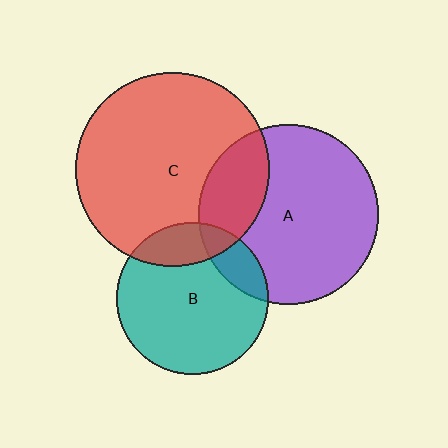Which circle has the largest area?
Circle C (red).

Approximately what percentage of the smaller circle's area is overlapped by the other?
Approximately 25%.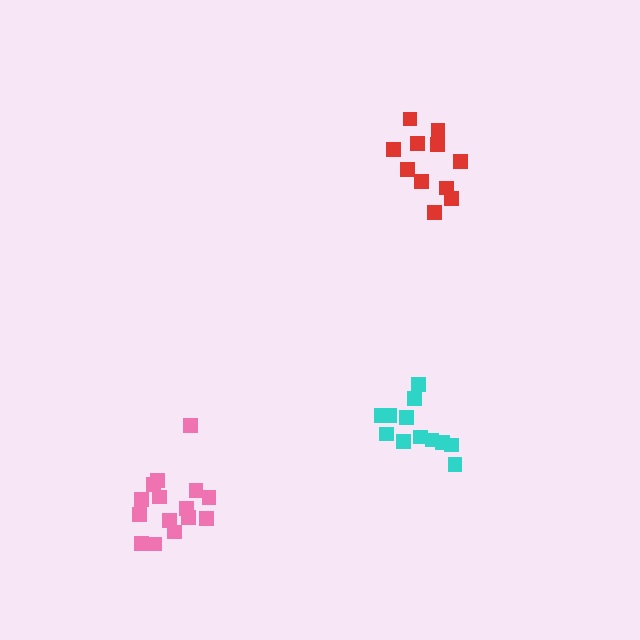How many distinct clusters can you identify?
There are 3 distinct clusters.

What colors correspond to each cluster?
The clusters are colored: cyan, red, pink.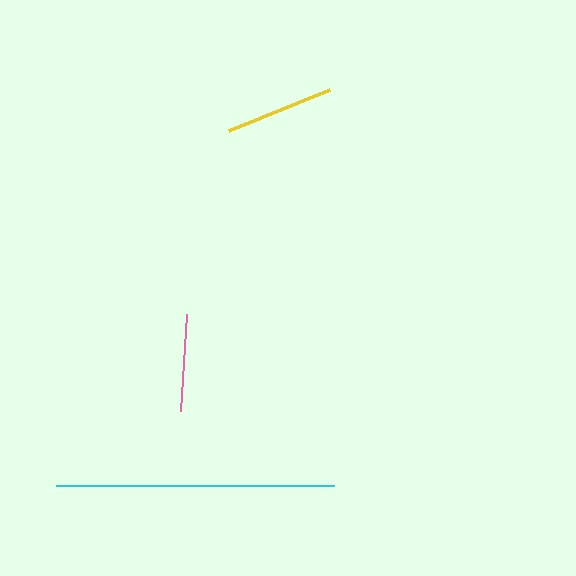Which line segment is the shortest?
The pink line is the shortest at approximately 98 pixels.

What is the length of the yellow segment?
The yellow segment is approximately 109 pixels long.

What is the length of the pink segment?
The pink segment is approximately 98 pixels long.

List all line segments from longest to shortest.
From longest to shortest: cyan, yellow, pink.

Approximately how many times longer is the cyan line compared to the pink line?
The cyan line is approximately 2.8 times the length of the pink line.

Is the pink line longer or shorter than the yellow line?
The yellow line is longer than the pink line.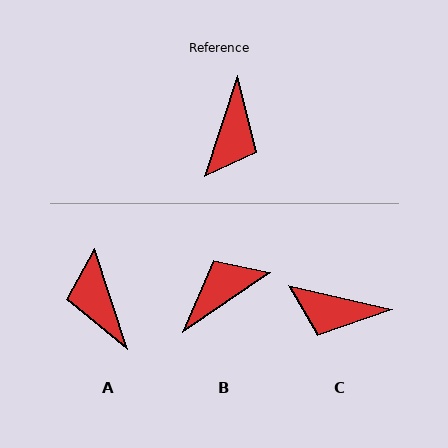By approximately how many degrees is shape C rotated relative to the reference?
Approximately 85 degrees clockwise.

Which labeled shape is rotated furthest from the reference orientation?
A, about 143 degrees away.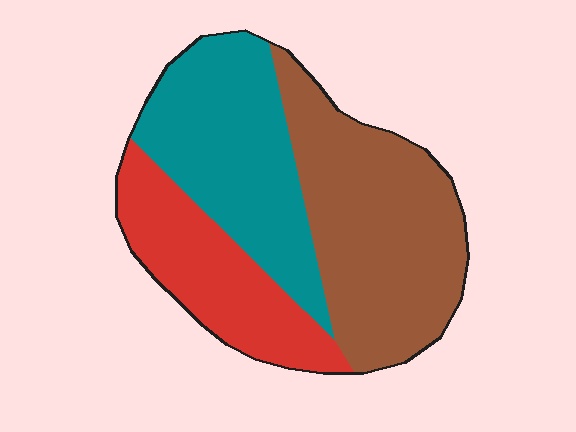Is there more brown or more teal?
Brown.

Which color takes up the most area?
Brown, at roughly 40%.